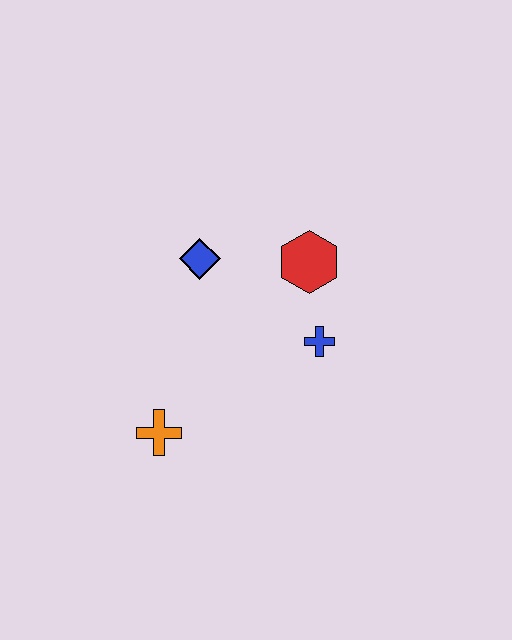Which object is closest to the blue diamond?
The red hexagon is closest to the blue diamond.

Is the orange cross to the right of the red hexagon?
No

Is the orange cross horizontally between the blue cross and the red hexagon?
No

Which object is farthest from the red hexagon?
The orange cross is farthest from the red hexagon.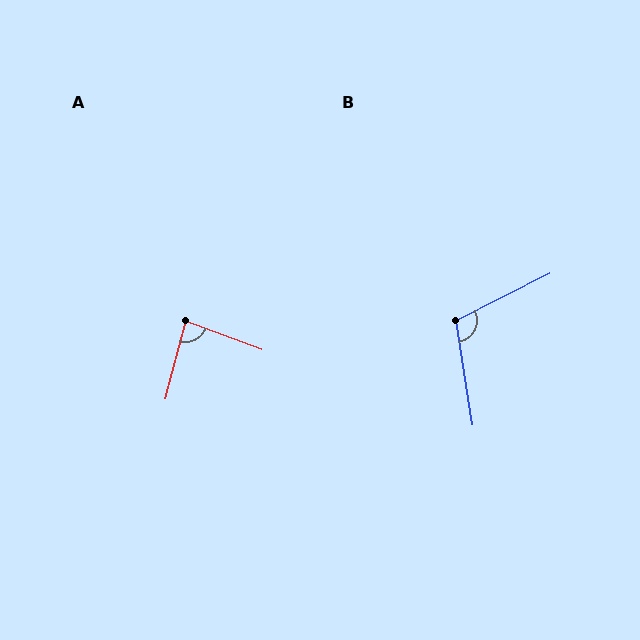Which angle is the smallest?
A, at approximately 84 degrees.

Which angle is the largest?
B, at approximately 108 degrees.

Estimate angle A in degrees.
Approximately 84 degrees.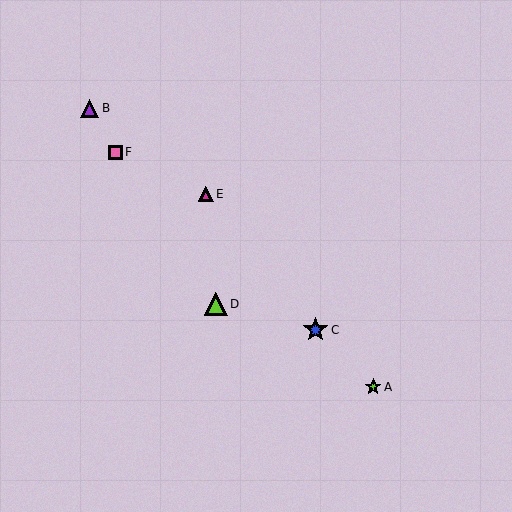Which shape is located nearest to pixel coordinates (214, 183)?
The magenta triangle (labeled E) at (206, 194) is nearest to that location.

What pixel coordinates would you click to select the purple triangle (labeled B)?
Click at (90, 108) to select the purple triangle B.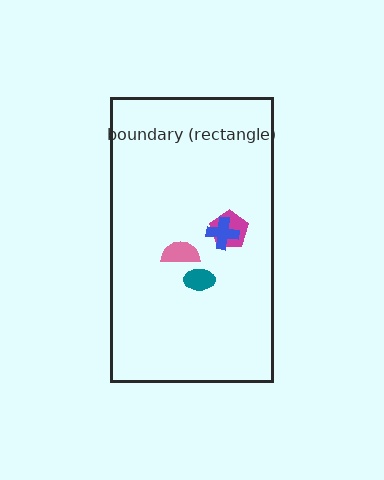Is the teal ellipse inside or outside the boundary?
Inside.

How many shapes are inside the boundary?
4 inside, 0 outside.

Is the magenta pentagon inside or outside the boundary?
Inside.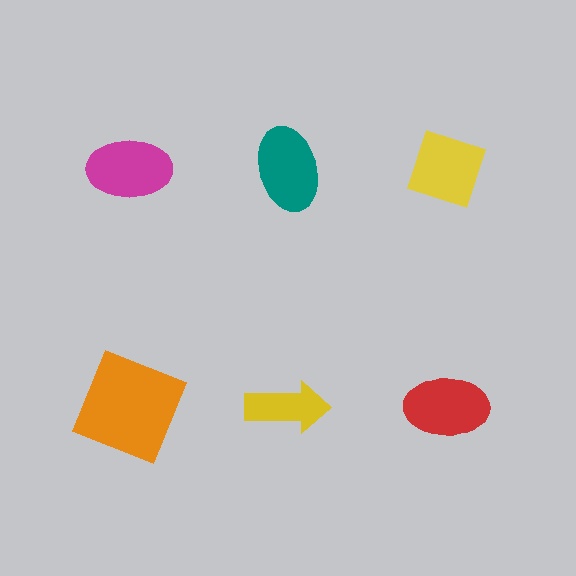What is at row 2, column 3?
A red ellipse.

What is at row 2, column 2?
A yellow arrow.